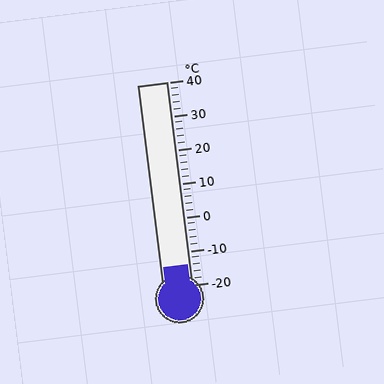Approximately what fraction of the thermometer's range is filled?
The thermometer is filled to approximately 10% of its range.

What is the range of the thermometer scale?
The thermometer scale ranges from -20°C to 40°C.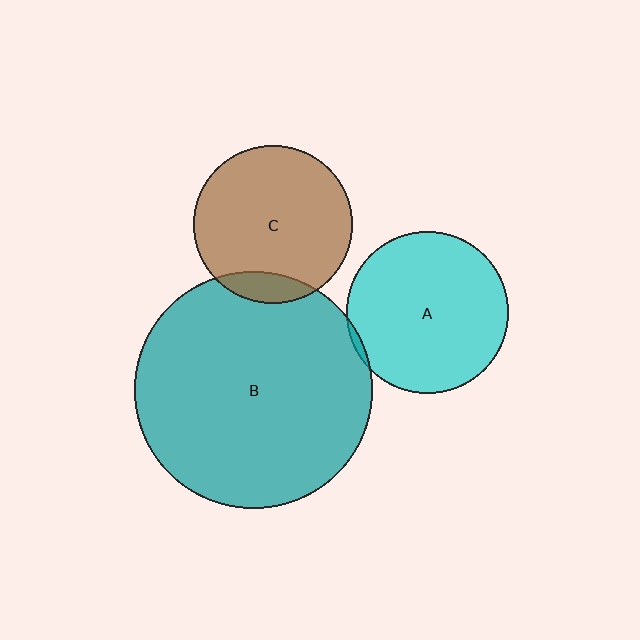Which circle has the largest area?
Circle B (teal).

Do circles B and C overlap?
Yes.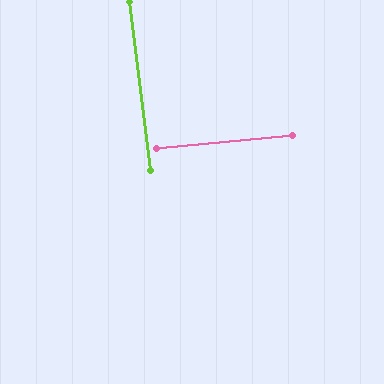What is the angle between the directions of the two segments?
Approximately 89 degrees.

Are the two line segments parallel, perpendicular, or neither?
Perpendicular — they meet at approximately 89°.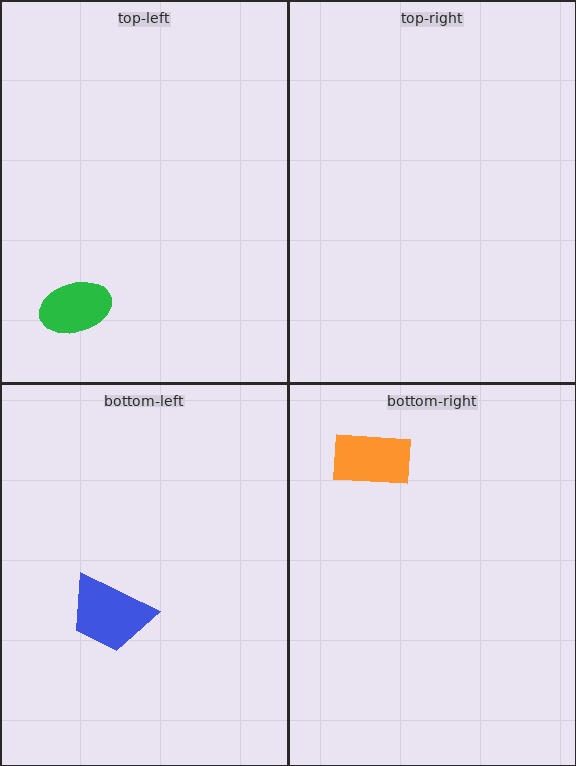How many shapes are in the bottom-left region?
1.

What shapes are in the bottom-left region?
The blue trapezoid.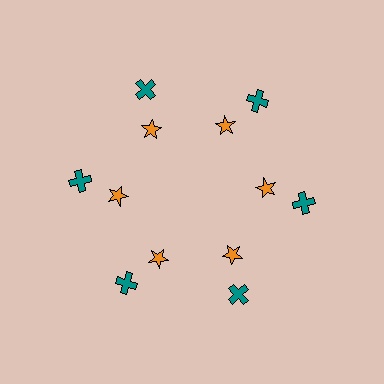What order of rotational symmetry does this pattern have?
This pattern has 6-fold rotational symmetry.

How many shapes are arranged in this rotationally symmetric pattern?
There are 12 shapes, arranged in 6 groups of 2.